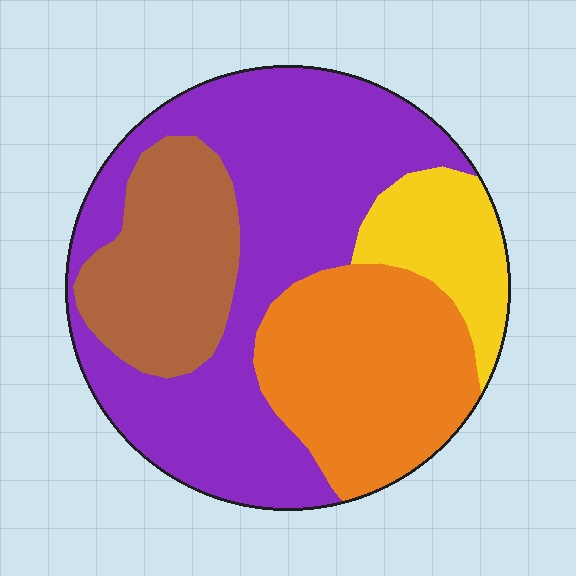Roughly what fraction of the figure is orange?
Orange takes up less than a quarter of the figure.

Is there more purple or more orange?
Purple.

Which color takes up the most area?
Purple, at roughly 45%.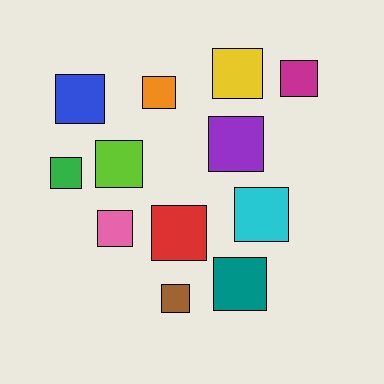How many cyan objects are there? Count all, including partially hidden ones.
There is 1 cyan object.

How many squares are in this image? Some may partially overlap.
There are 12 squares.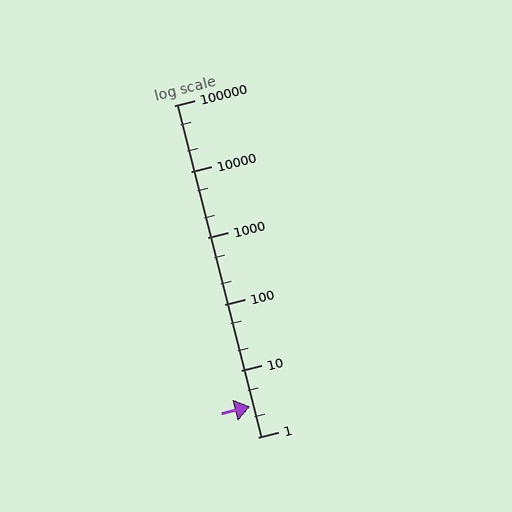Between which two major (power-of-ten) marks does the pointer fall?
The pointer is between 1 and 10.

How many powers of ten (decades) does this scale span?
The scale spans 5 decades, from 1 to 100000.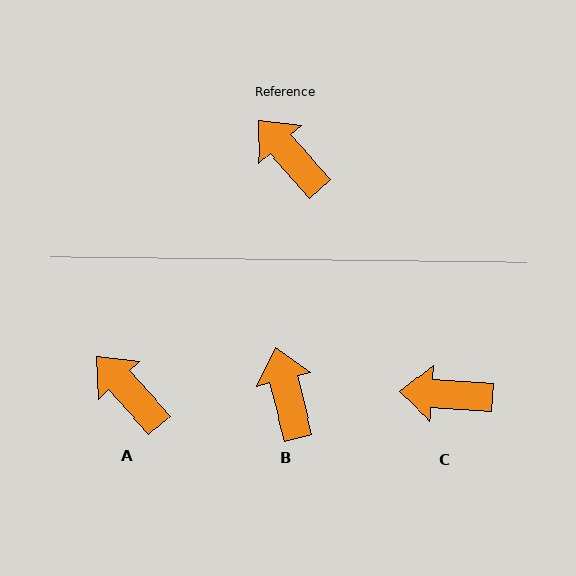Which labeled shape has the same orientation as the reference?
A.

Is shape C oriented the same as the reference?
No, it is off by about 45 degrees.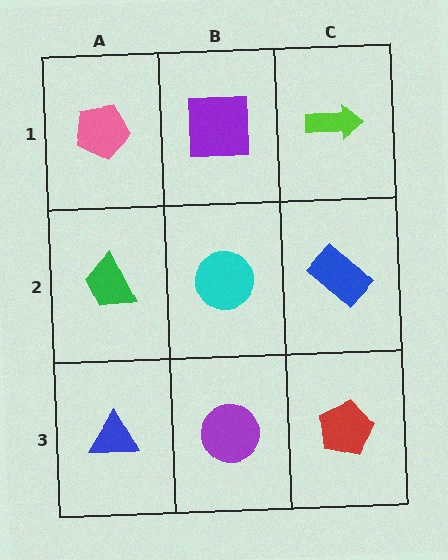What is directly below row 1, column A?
A green trapezoid.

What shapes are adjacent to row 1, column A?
A green trapezoid (row 2, column A), a purple square (row 1, column B).